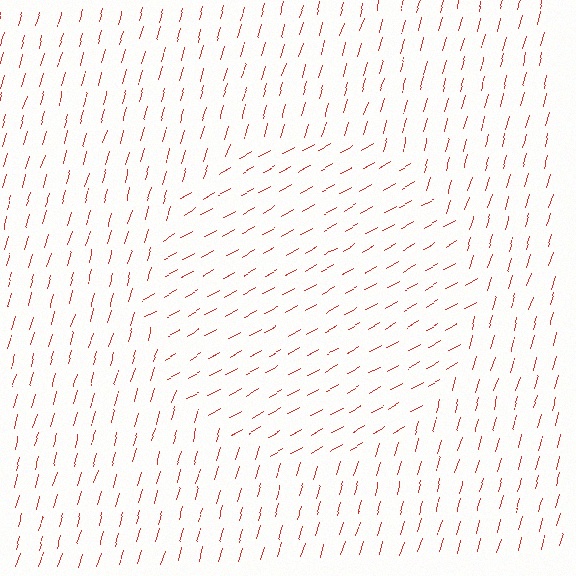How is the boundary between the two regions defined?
The boundary is defined purely by a change in line orientation (approximately 45 degrees difference). All lines are the same color and thickness.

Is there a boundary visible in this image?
Yes, there is a texture boundary formed by a change in line orientation.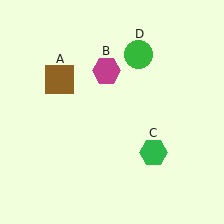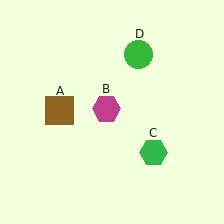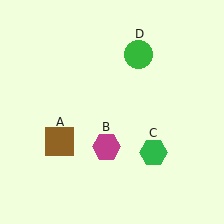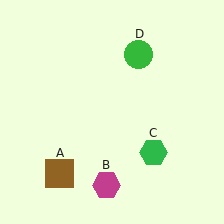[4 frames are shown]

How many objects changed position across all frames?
2 objects changed position: brown square (object A), magenta hexagon (object B).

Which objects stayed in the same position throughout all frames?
Green hexagon (object C) and green circle (object D) remained stationary.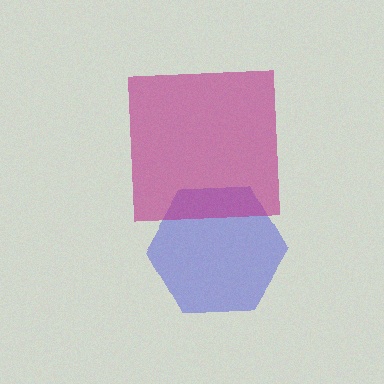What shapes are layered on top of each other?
The layered shapes are: a blue hexagon, a magenta square.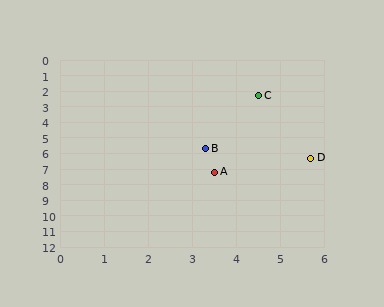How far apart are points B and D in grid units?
Points B and D are about 2.5 grid units apart.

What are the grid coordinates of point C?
Point C is at approximately (4.5, 2.3).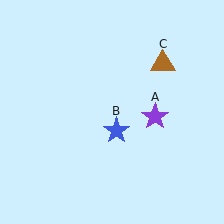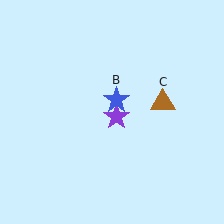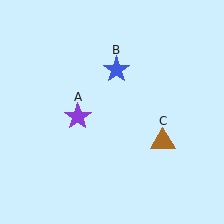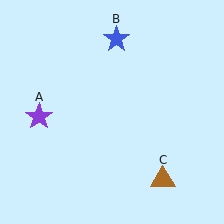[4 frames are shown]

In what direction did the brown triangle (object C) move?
The brown triangle (object C) moved down.